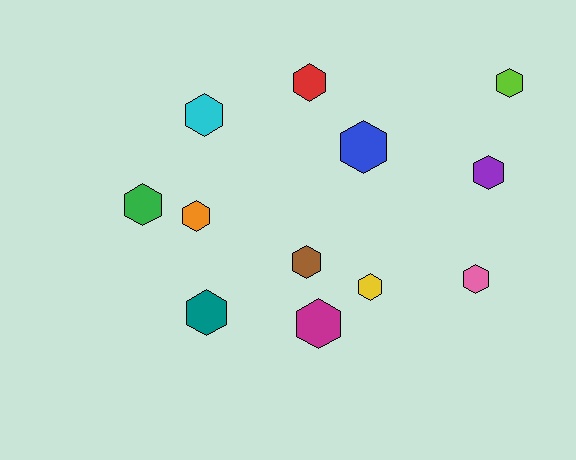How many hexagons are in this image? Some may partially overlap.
There are 12 hexagons.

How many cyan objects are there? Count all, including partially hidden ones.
There is 1 cyan object.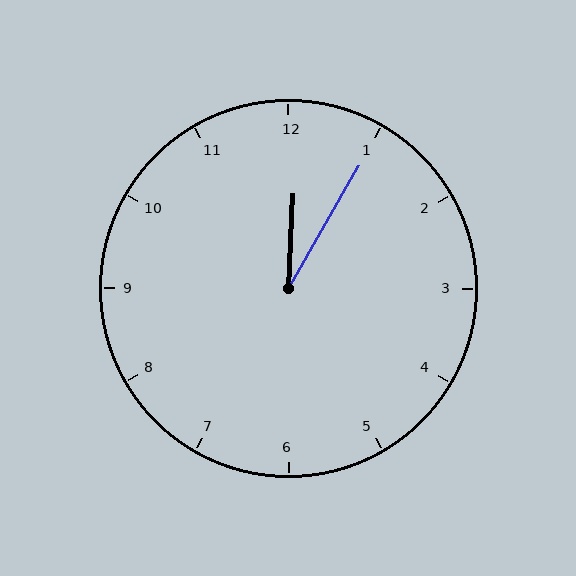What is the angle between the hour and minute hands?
Approximately 28 degrees.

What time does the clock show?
12:05.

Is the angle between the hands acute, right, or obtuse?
It is acute.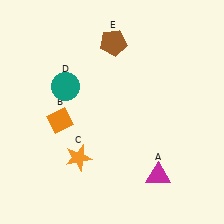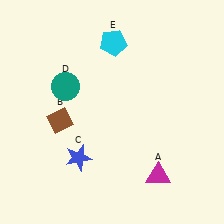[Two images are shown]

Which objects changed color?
B changed from orange to brown. C changed from orange to blue. E changed from brown to cyan.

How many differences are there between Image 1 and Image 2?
There are 3 differences between the two images.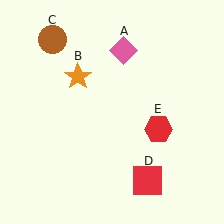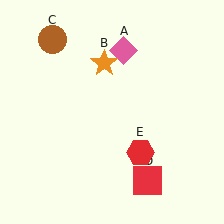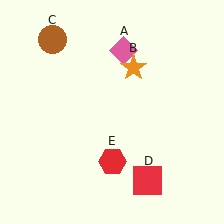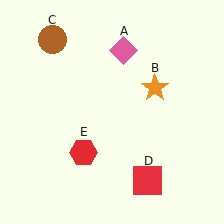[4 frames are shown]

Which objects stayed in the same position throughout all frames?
Pink diamond (object A) and brown circle (object C) and red square (object D) remained stationary.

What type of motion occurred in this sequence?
The orange star (object B), red hexagon (object E) rotated clockwise around the center of the scene.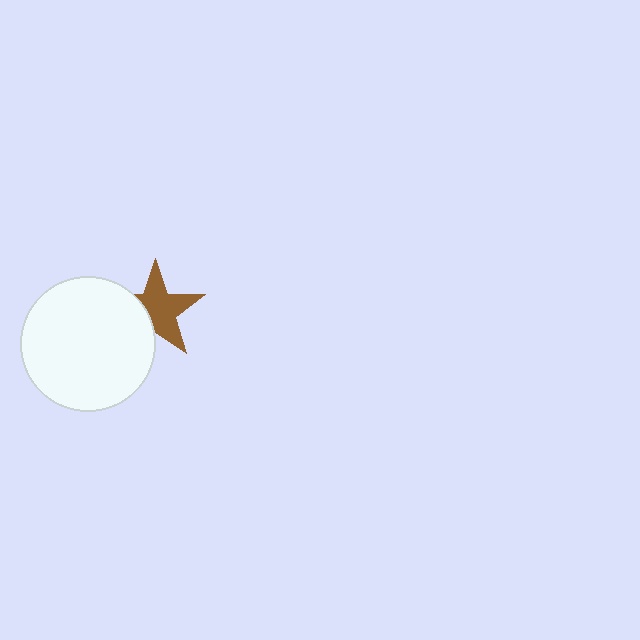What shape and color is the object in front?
The object in front is a white circle.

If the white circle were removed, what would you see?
You would see the complete brown star.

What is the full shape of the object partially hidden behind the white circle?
The partially hidden object is a brown star.